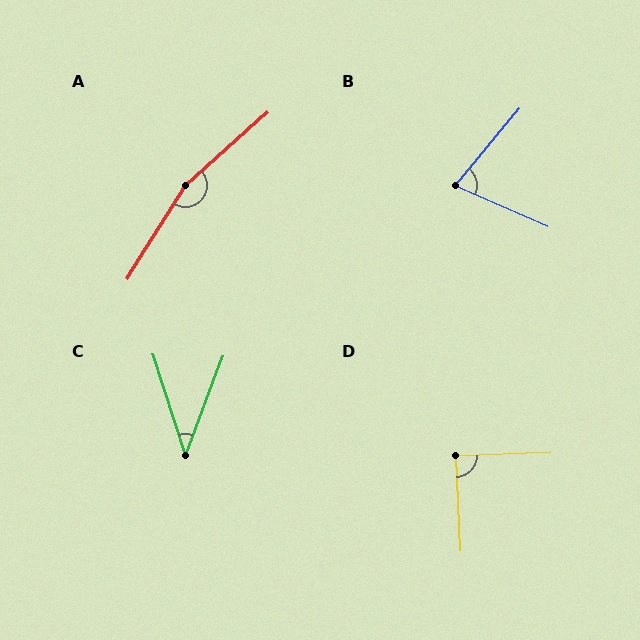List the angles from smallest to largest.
C (38°), B (74°), D (90°), A (163°).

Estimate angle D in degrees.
Approximately 90 degrees.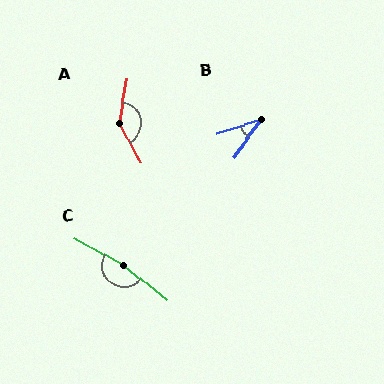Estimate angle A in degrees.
Approximately 142 degrees.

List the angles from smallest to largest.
B (36°), A (142°), C (170°).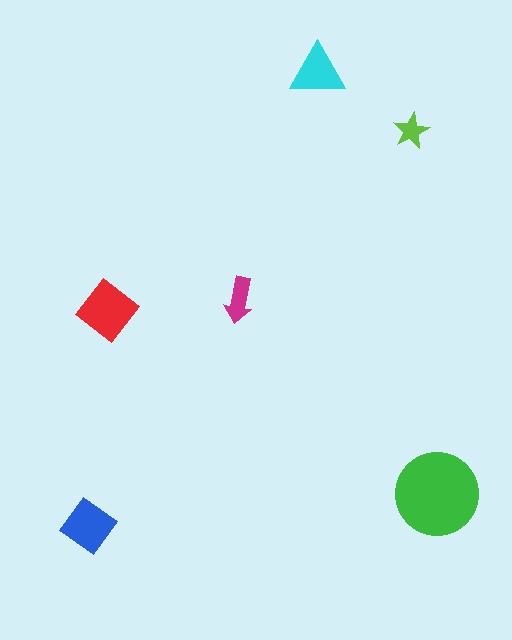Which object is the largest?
The green circle.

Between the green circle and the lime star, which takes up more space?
The green circle.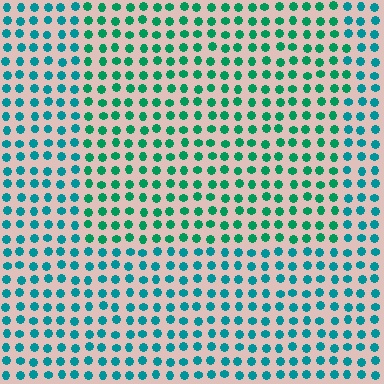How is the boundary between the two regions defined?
The boundary is defined purely by a slight shift in hue (about 29 degrees). Spacing, size, and orientation are identical on both sides.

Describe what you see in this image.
The image is filled with small teal elements in a uniform arrangement. A rectangle-shaped region is visible where the elements are tinted to a slightly different hue, forming a subtle color boundary.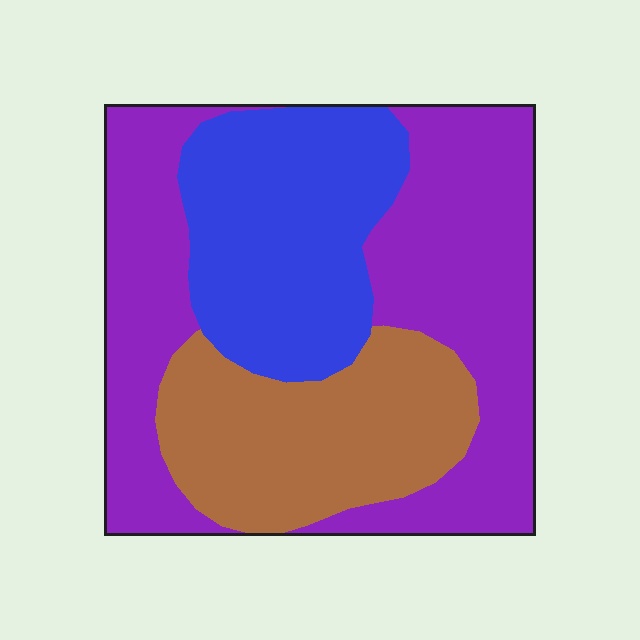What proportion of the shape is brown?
Brown takes up about one quarter (1/4) of the shape.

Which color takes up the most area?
Purple, at roughly 50%.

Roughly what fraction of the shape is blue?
Blue covers 27% of the shape.